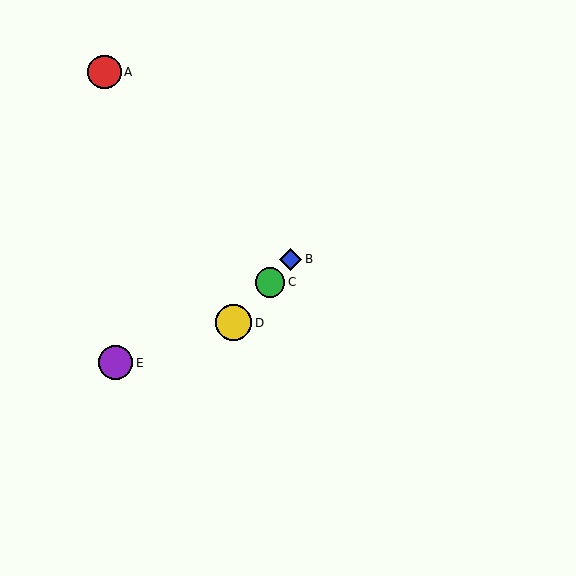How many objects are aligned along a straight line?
3 objects (B, C, D) are aligned along a straight line.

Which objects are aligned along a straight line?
Objects B, C, D are aligned along a straight line.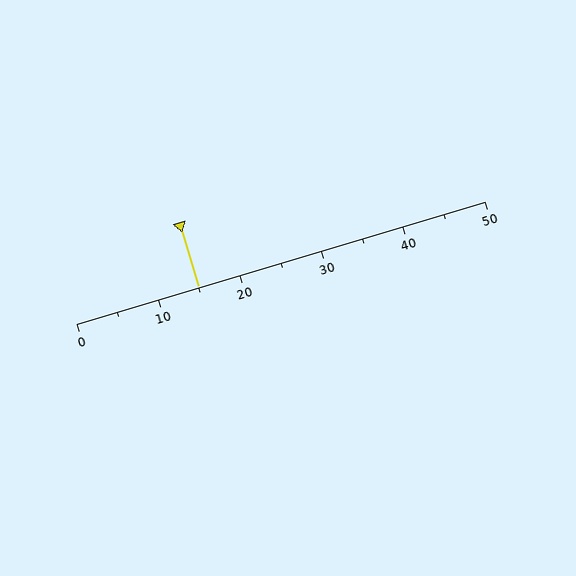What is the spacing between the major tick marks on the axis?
The major ticks are spaced 10 apart.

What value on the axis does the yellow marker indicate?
The marker indicates approximately 15.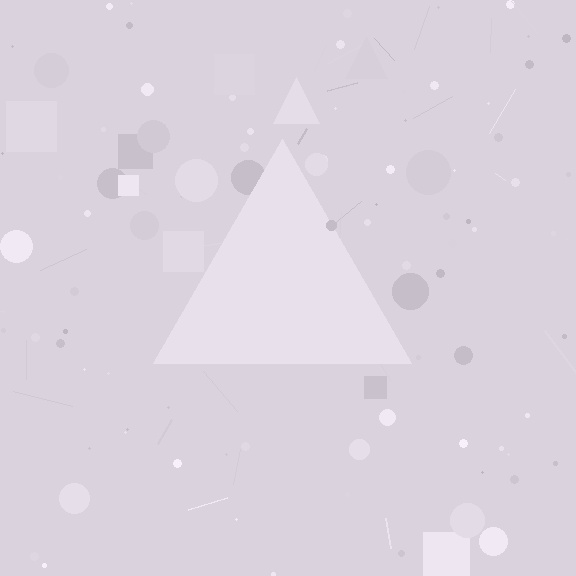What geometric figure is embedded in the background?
A triangle is embedded in the background.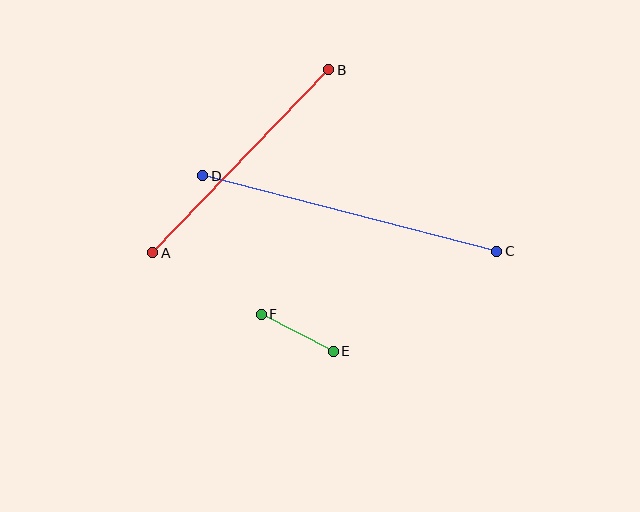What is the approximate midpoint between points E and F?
The midpoint is at approximately (297, 333) pixels.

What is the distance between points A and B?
The distance is approximately 254 pixels.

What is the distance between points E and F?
The distance is approximately 81 pixels.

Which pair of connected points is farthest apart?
Points C and D are farthest apart.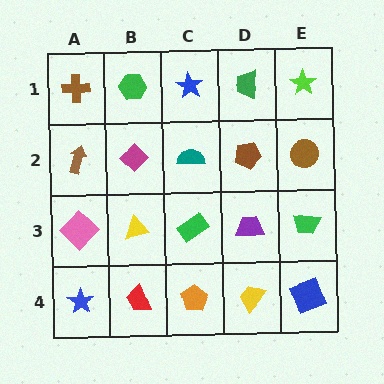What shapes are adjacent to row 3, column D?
A brown pentagon (row 2, column D), a yellow trapezoid (row 4, column D), a green rectangle (row 3, column C), a green trapezoid (row 3, column E).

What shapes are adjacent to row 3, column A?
A brown arrow (row 2, column A), a blue star (row 4, column A), a yellow triangle (row 3, column B).